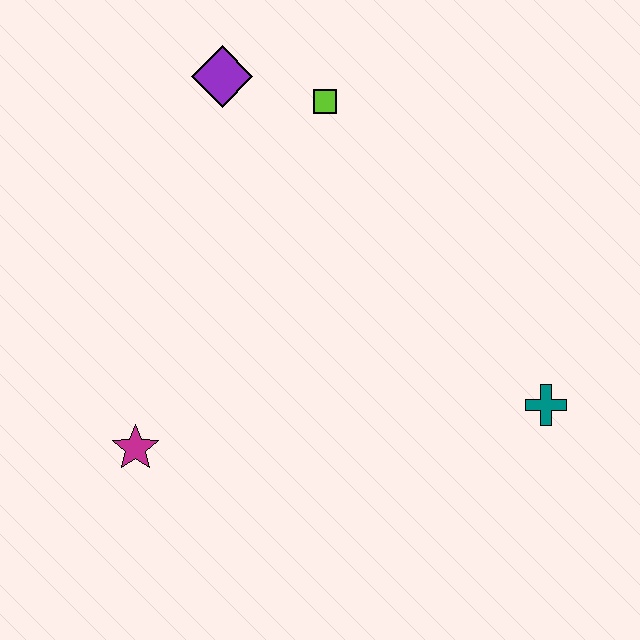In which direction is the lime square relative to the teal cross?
The lime square is above the teal cross.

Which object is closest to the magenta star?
The purple diamond is closest to the magenta star.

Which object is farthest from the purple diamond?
The teal cross is farthest from the purple diamond.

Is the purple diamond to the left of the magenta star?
No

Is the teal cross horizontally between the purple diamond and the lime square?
No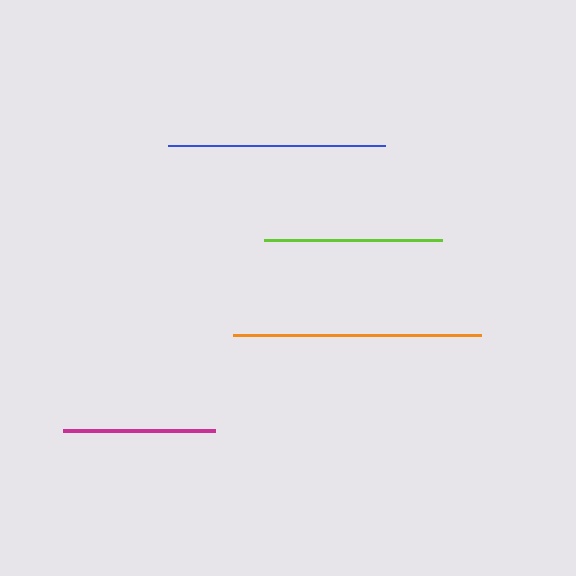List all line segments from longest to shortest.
From longest to shortest: orange, blue, lime, magenta.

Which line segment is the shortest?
The magenta line is the shortest at approximately 152 pixels.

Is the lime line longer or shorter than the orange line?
The orange line is longer than the lime line.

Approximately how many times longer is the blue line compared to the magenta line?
The blue line is approximately 1.4 times the length of the magenta line.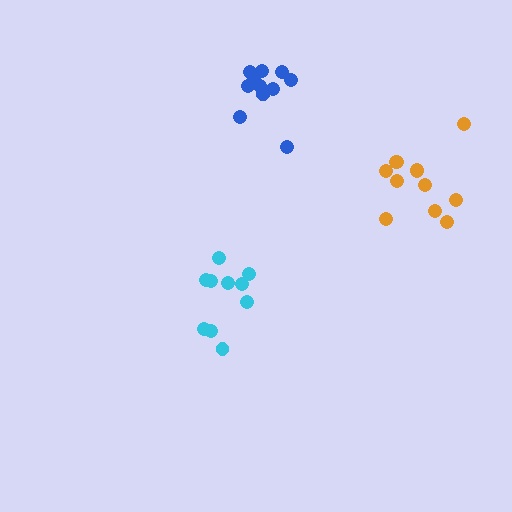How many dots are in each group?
Group 1: 11 dots, Group 2: 12 dots, Group 3: 10 dots (33 total).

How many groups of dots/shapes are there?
There are 3 groups.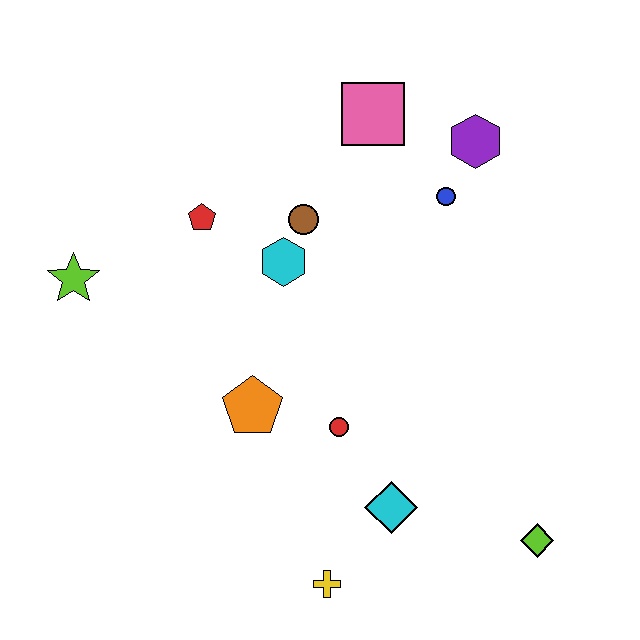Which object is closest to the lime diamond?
The cyan diamond is closest to the lime diamond.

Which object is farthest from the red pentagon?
The lime diamond is farthest from the red pentagon.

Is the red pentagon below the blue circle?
Yes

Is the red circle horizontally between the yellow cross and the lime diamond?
Yes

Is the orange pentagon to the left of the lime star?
No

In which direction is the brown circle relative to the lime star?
The brown circle is to the right of the lime star.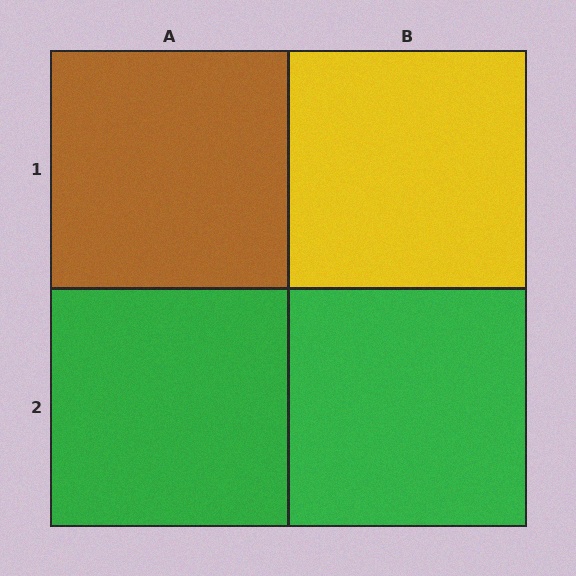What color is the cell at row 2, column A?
Green.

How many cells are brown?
1 cell is brown.